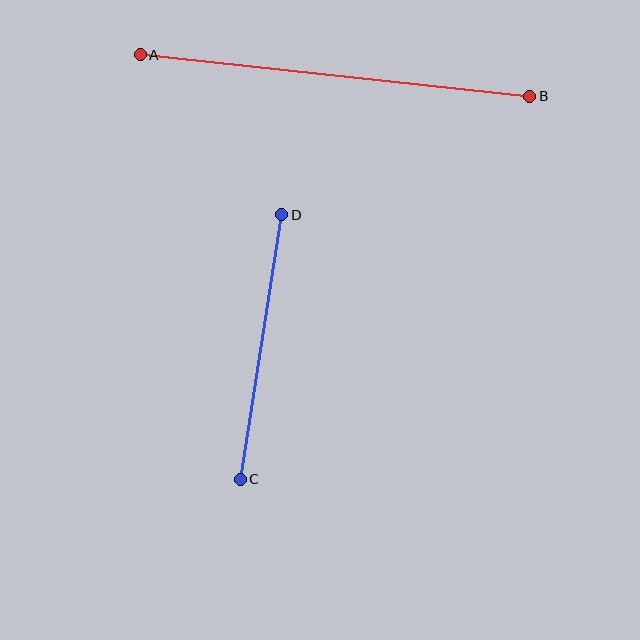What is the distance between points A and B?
The distance is approximately 391 pixels.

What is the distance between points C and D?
The distance is approximately 267 pixels.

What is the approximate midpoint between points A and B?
The midpoint is at approximately (335, 75) pixels.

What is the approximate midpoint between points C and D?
The midpoint is at approximately (261, 347) pixels.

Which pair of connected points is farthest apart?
Points A and B are farthest apart.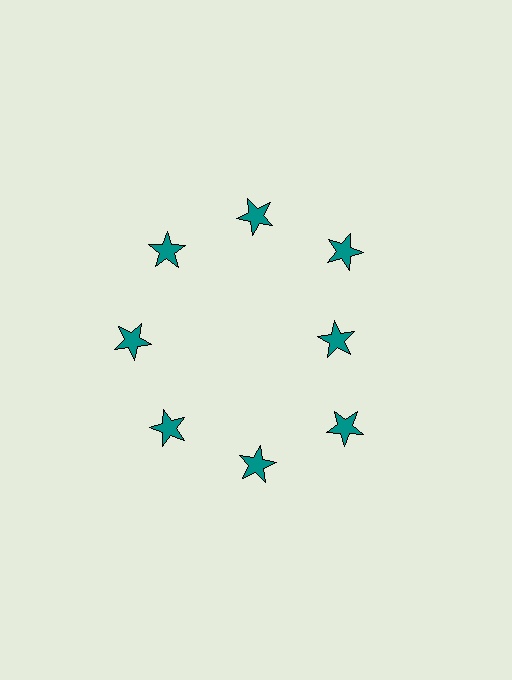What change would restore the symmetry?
The symmetry would be restored by moving it outward, back onto the ring so that all 8 stars sit at equal angles and equal distance from the center.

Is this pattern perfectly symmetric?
No. The 8 teal stars are arranged in a ring, but one element near the 3 o'clock position is pulled inward toward the center, breaking the 8-fold rotational symmetry.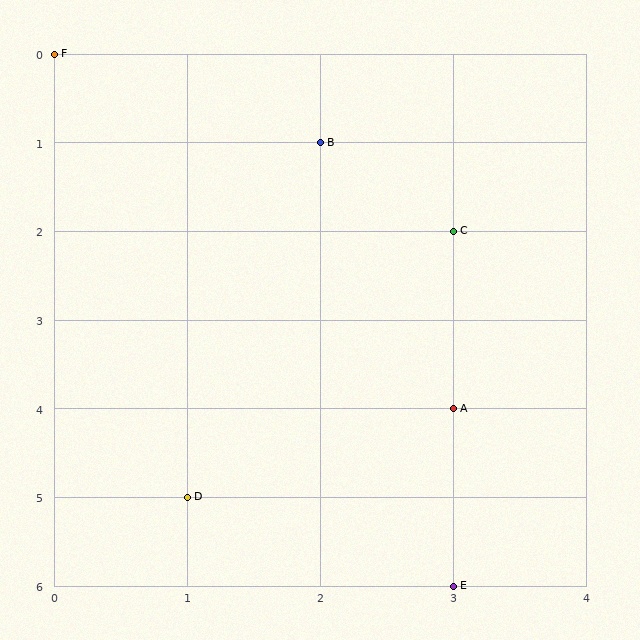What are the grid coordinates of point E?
Point E is at grid coordinates (3, 6).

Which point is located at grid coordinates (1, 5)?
Point D is at (1, 5).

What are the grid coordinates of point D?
Point D is at grid coordinates (1, 5).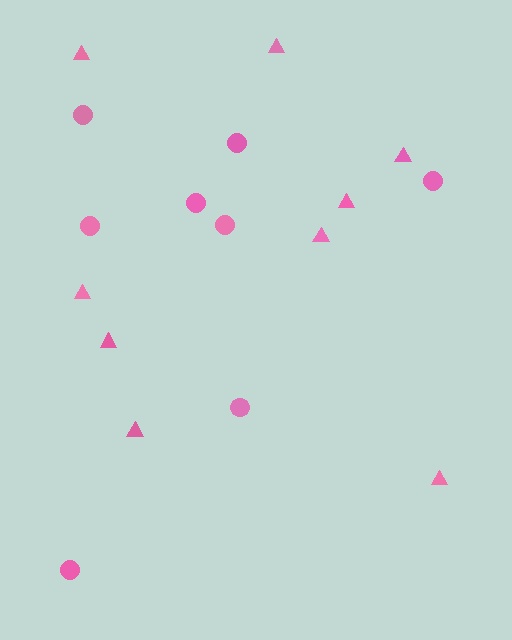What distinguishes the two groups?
There are 2 groups: one group of triangles (9) and one group of circles (8).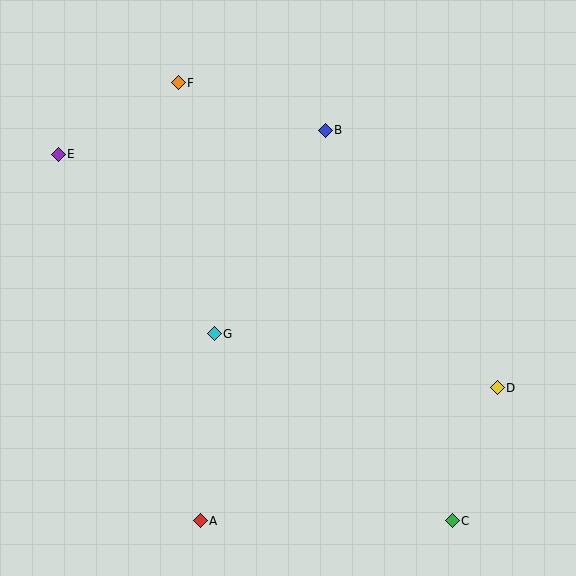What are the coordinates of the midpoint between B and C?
The midpoint between B and C is at (389, 326).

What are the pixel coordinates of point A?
Point A is at (200, 521).